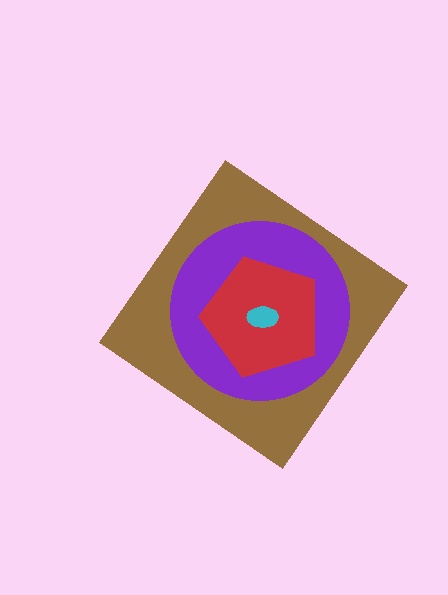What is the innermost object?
The cyan ellipse.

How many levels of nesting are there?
4.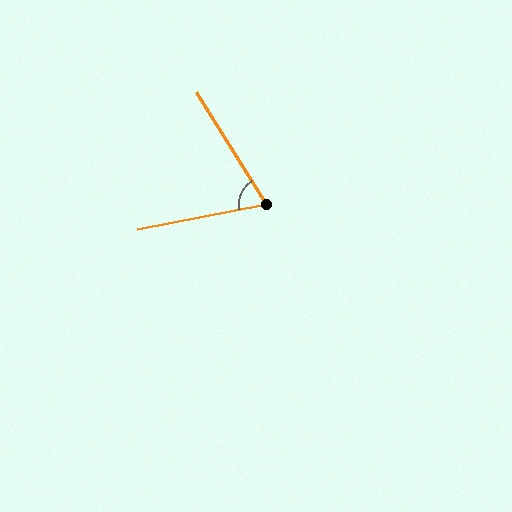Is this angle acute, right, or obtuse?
It is acute.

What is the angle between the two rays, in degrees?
Approximately 69 degrees.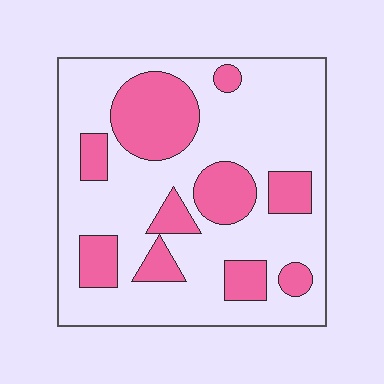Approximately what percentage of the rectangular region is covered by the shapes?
Approximately 30%.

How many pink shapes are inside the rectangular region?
10.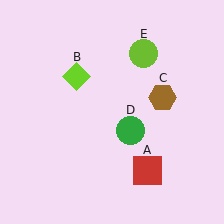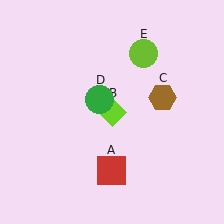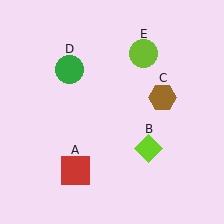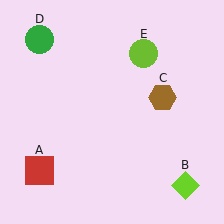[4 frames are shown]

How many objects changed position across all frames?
3 objects changed position: red square (object A), lime diamond (object B), green circle (object D).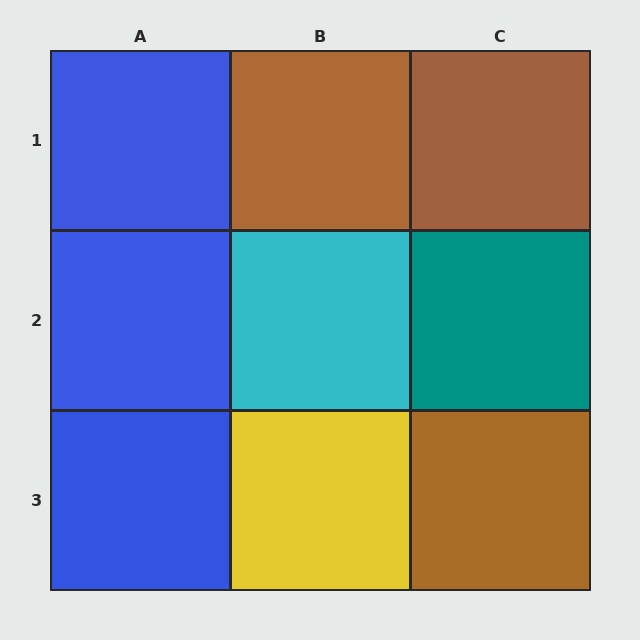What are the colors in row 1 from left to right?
Blue, brown, brown.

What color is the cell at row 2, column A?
Blue.